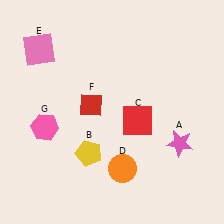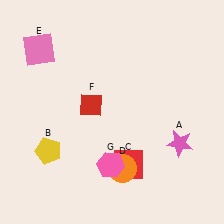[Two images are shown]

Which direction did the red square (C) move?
The red square (C) moved down.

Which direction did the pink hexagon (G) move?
The pink hexagon (G) moved right.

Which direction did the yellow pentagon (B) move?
The yellow pentagon (B) moved left.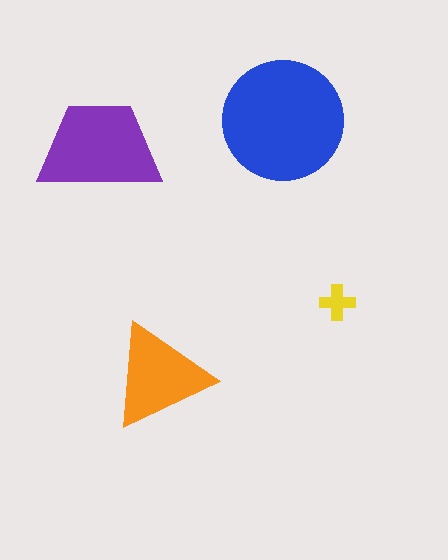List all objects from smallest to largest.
The yellow cross, the orange triangle, the purple trapezoid, the blue circle.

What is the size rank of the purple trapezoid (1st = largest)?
2nd.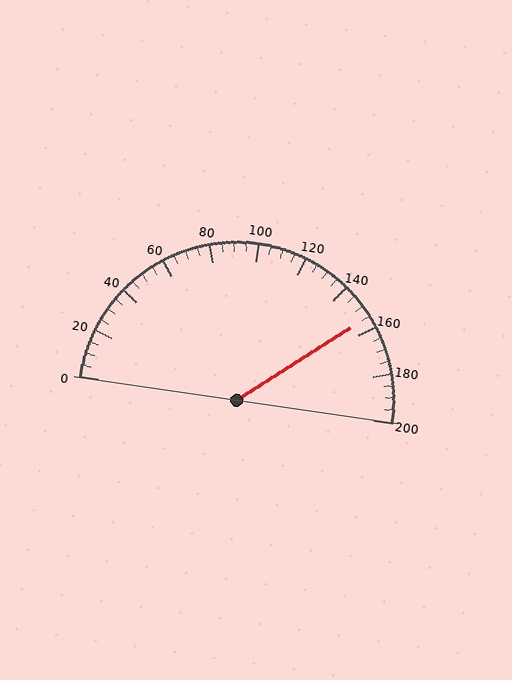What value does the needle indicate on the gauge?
The needle indicates approximately 155.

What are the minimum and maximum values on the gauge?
The gauge ranges from 0 to 200.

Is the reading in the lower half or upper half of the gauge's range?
The reading is in the upper half of the range (0 to 200).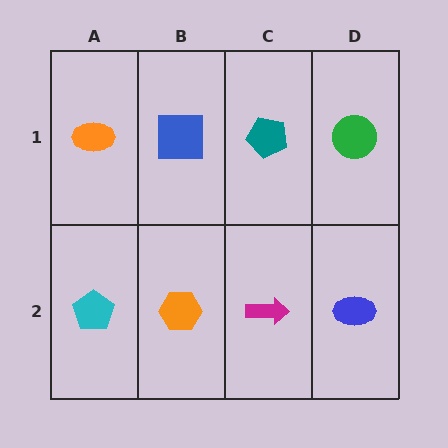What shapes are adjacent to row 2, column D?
A green circle (row 1, column D), a magenta arrow (row 2, column C).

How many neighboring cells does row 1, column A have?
2.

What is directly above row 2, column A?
An orange ellipse.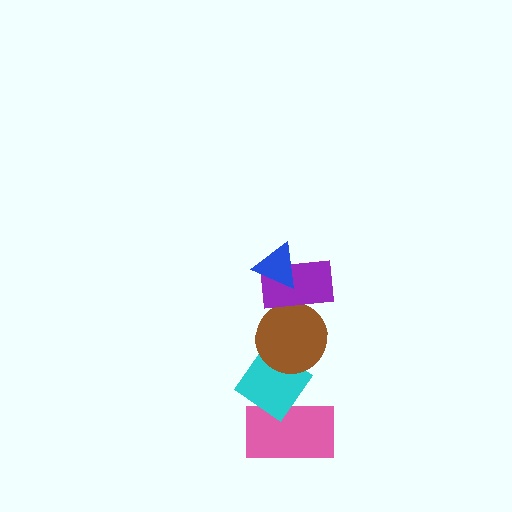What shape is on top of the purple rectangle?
The blue triangle is on top of the purple rectangle.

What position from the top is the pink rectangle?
The pink rectangle is 5th from the top.